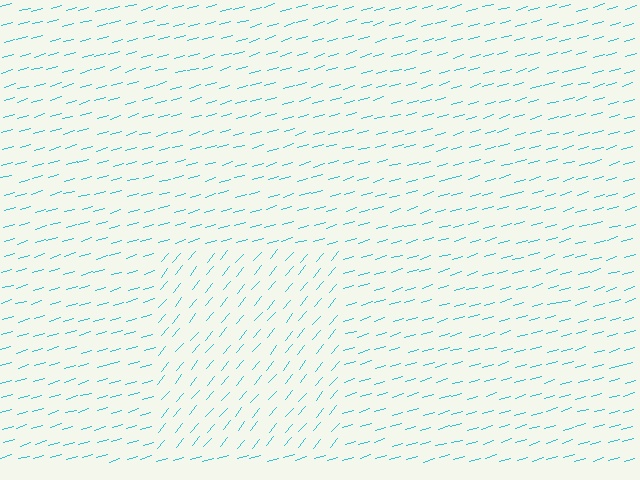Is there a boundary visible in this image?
Yes, there is a texture boundary formed by a change in line orientation.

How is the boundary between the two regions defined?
The boundary is defined purely by a change in line orientation (approximately 34 degrees difference). All lines are the same color and thickness.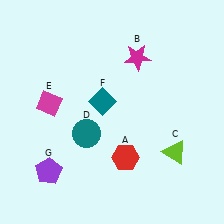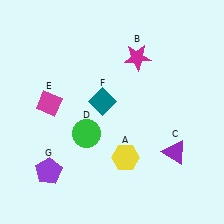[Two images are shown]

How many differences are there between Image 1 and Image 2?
There are 3 differences between the two images.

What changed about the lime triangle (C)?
In Image 1, C is lime. In Image 2, it changed to purple.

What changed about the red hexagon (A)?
In Image 1, A is red. In Image 2, it changed to yellow.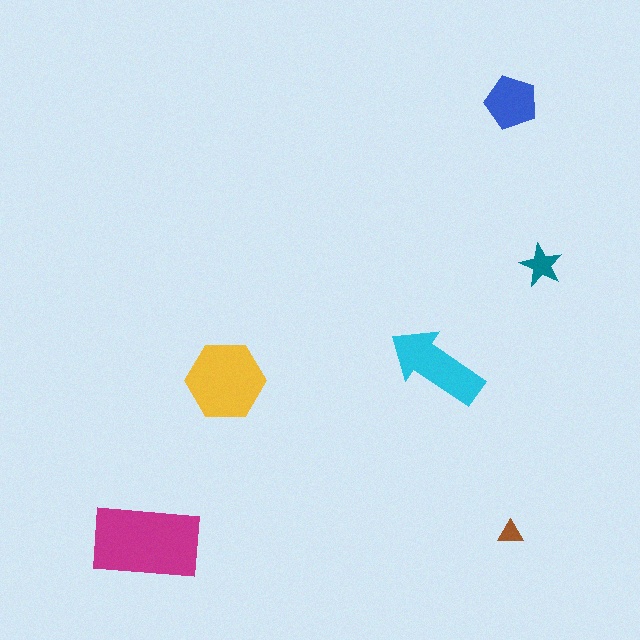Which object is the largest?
The magenta rectangle.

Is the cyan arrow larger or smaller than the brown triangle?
Larger.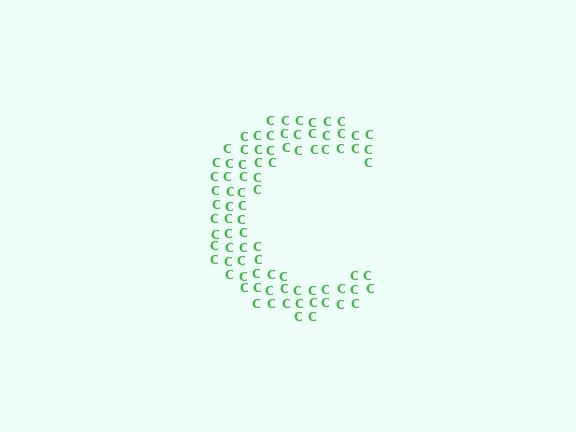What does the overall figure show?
The overall figure shows the letter C.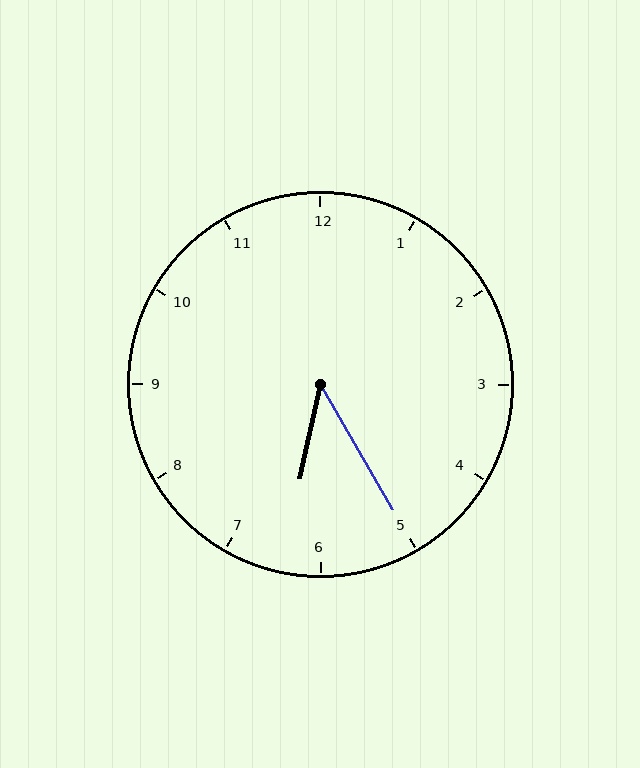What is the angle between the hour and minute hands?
Approximately 42 degrees.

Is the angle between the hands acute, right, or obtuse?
It is acute.